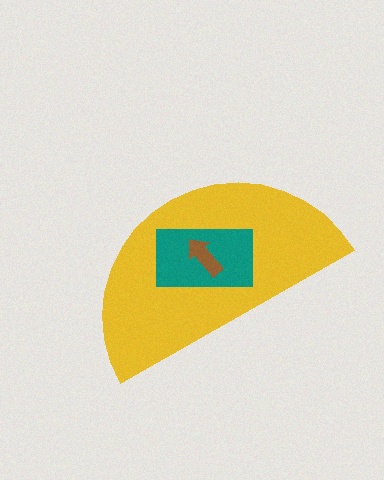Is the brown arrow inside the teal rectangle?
Yes.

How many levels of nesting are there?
3.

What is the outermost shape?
The yellow semicircle.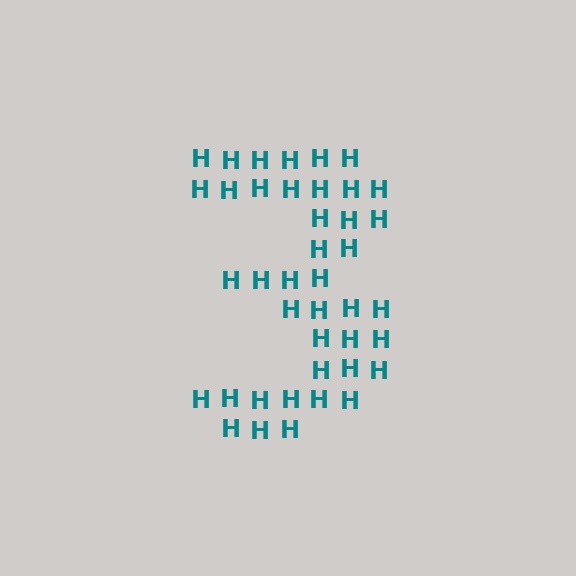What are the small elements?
The small elements are letter H's.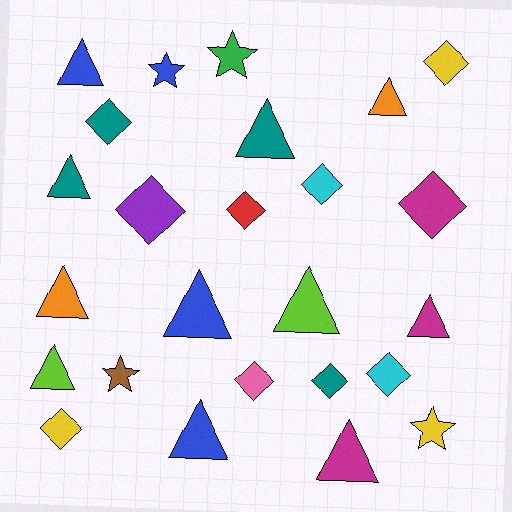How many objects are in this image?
There are 25 objects.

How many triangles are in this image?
There are 11 triangles.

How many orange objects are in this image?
There are 2 orange objects.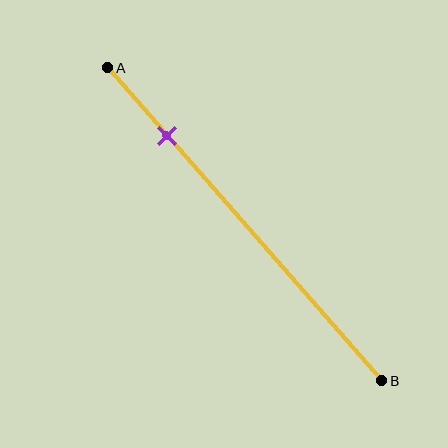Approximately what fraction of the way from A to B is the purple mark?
The purple mark is approximately 20% of the way from A to B.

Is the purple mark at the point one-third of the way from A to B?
No, the mark is at about 20% from A, not at the 33% one-third point.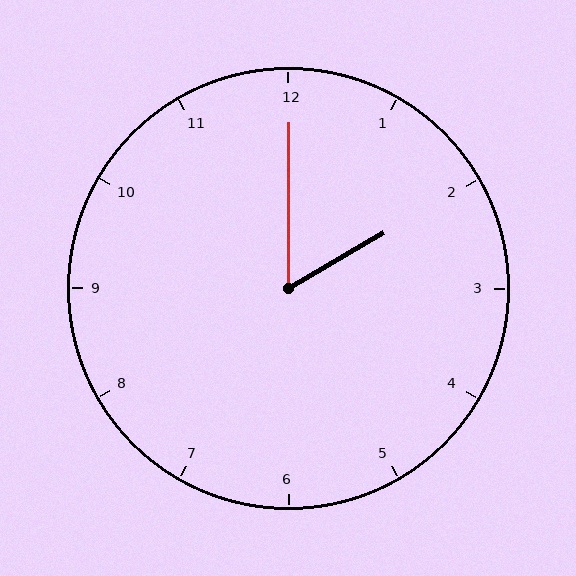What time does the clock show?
2:00.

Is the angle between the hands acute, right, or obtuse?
It is acute.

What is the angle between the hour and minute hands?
Approximately 60 degrees.